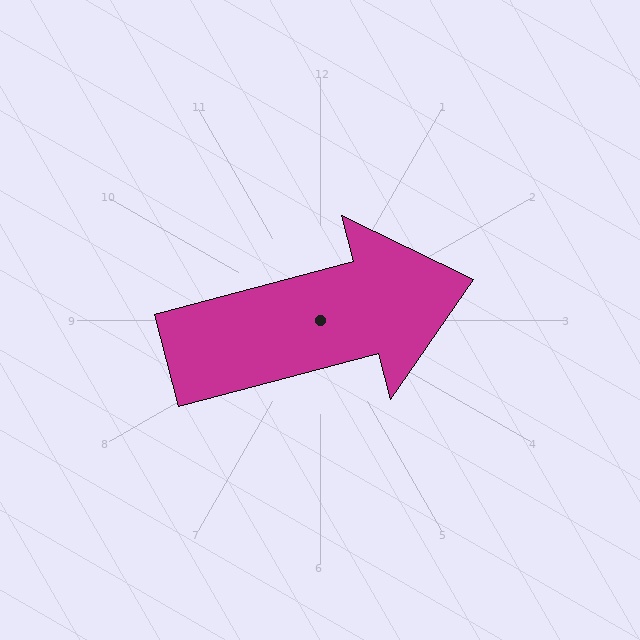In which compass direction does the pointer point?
East.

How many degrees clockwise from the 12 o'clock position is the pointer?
Approximately 75 degrees.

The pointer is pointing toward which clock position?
Roughly 3 o'clock.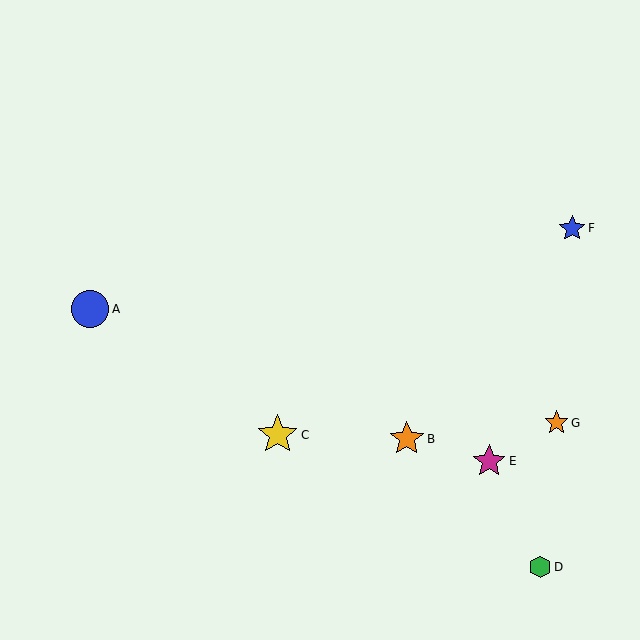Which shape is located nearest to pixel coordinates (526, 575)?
The green hexagon (labeled D) at (540, 567) is nearest to that location.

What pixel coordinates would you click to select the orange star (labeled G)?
Click at (557, 423) to select the orange star G.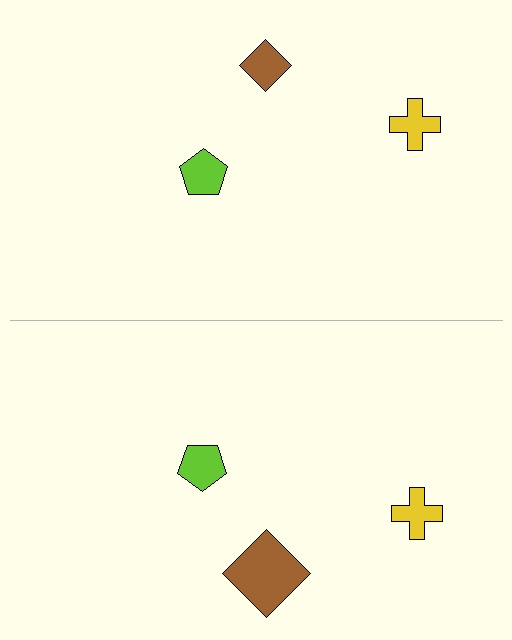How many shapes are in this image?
There are 6 shapes in this image.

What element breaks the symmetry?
The brown diamond on the bottom side has a different size than its mirror counterpart.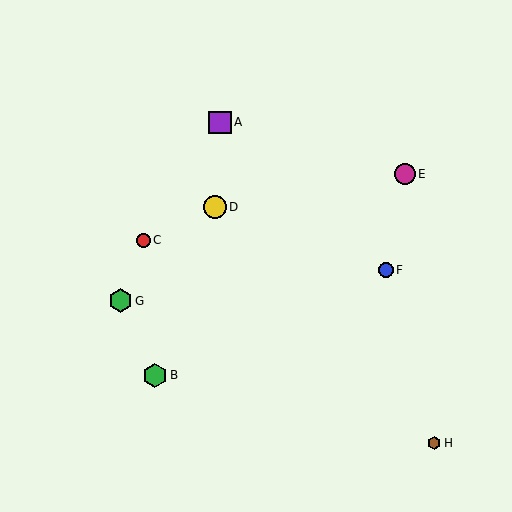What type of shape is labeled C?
Shape C is a red circle.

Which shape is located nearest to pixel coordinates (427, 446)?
The brown hexagon (labeled H) at (434, 443) is nearest to that location.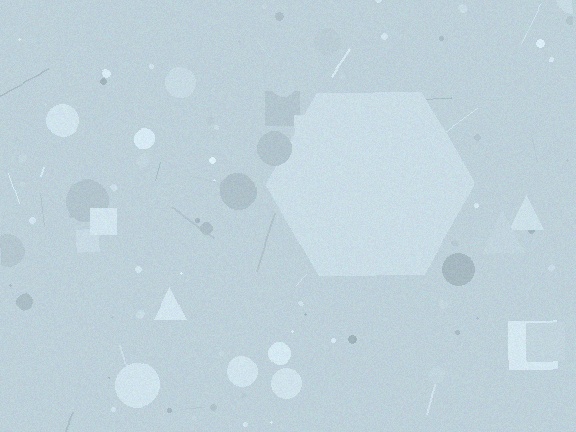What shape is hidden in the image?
A hexagon is hidden in the image.